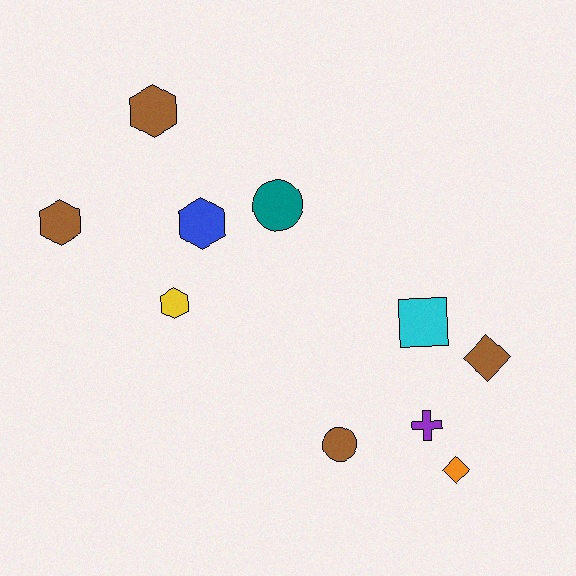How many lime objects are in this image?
There are no lime objects.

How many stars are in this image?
There are no stars.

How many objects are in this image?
There are 10 objects.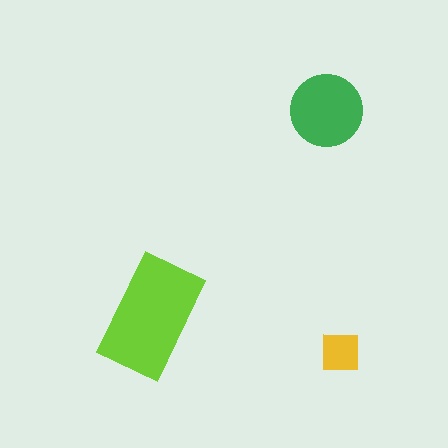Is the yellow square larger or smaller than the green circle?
Smaller.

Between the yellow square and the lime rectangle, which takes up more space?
The lime rectangle.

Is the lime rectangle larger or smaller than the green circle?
Larger.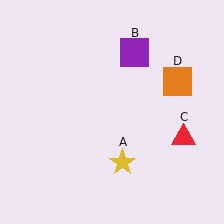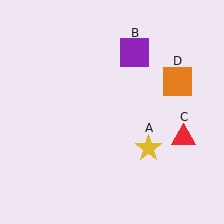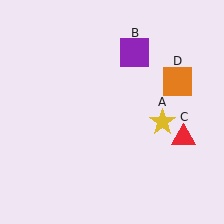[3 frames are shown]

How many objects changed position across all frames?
1 object changed position: yellow star (object A).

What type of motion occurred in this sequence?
The yellow star (object A) rotated counterclockwise around the center of the scene.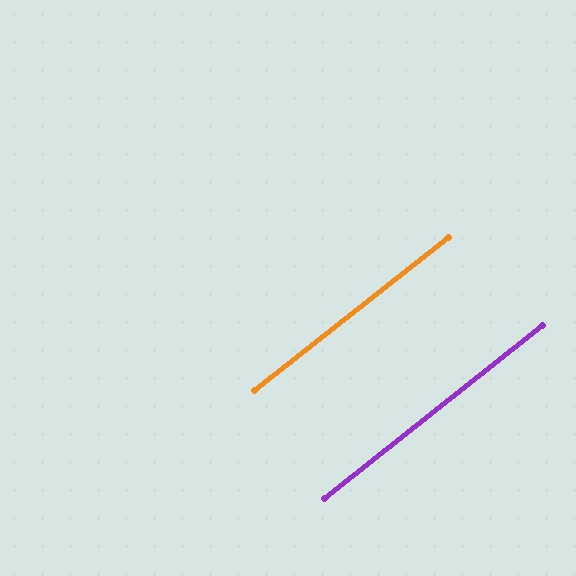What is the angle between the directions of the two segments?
Approximately 0 degrees.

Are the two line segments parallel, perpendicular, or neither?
Parallel — their directions differ by only 0.3°.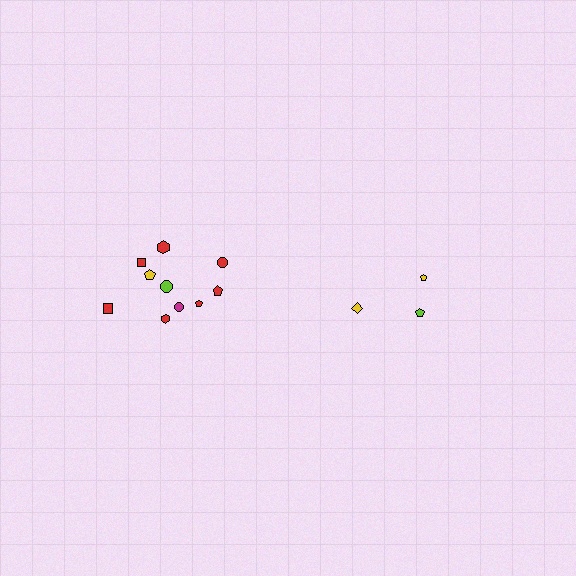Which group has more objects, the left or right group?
The left group.